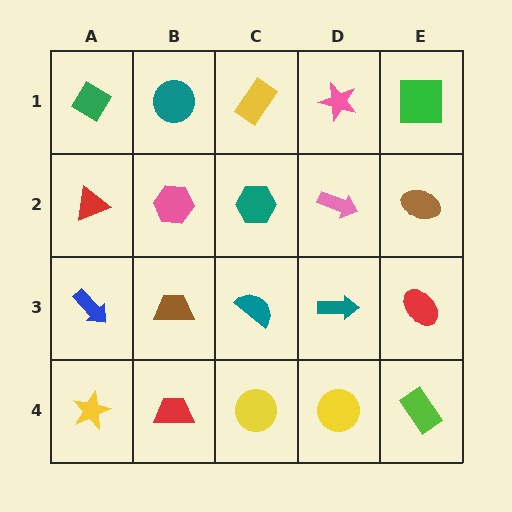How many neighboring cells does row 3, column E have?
3.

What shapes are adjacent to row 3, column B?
A pink hexagon (row 2, column B), a red trapezoid (row 4, column B), a blue arrow (row 3, column A), a teal semicircle (row 3, column C).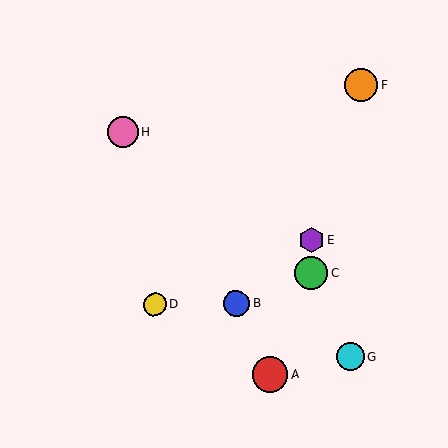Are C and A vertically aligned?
No, C is at x≈312 and A is at x≈270.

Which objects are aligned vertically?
Objects C, E are aligned vertically.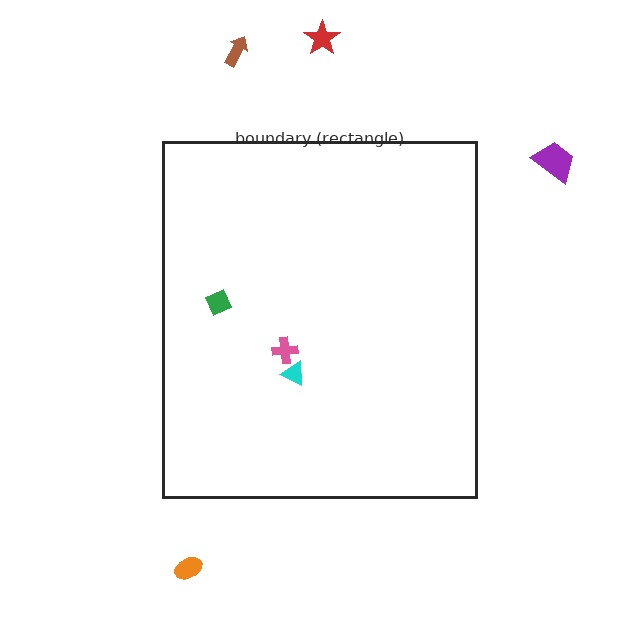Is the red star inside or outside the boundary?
Outside.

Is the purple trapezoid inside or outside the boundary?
Outside.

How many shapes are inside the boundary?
3 inside, 4 outside.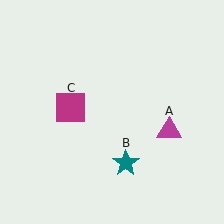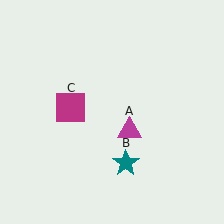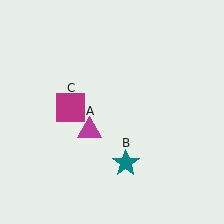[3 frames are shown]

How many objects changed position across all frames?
1 object changed position: magenta triangle (object A).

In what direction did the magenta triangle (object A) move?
The magenta triangle (object A) moved left.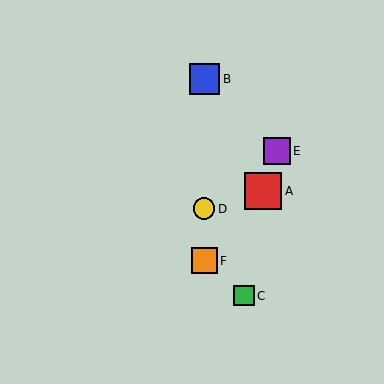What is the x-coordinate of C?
Object C is at x≈244.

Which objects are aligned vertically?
Objects B, D, F are aligned vertically.